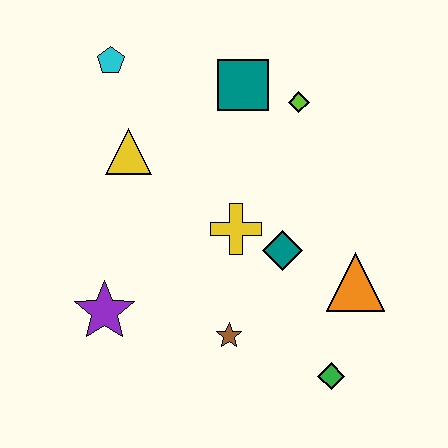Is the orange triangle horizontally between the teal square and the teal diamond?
No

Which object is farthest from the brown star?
The cyan pentagon is farthest from the brown star.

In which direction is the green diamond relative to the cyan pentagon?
The green diamond is below the cyan pentagon.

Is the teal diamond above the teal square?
No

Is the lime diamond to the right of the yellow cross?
Yes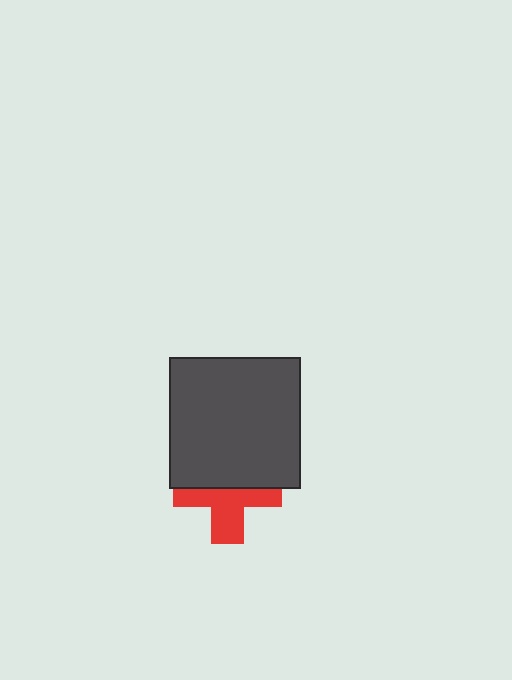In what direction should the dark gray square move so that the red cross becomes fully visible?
The dark gray square should move up. That is the shortest direction to clear the overlap and leave the red cross fully visible.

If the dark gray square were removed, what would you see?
You would see the complete red cross.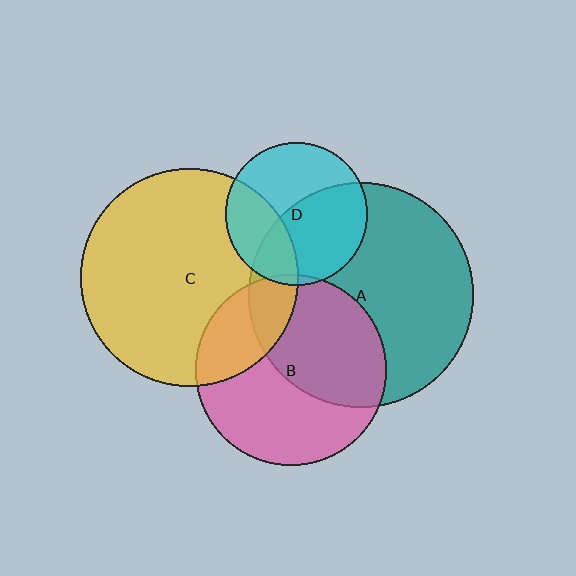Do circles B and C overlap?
Yes.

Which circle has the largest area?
Circle A (teal).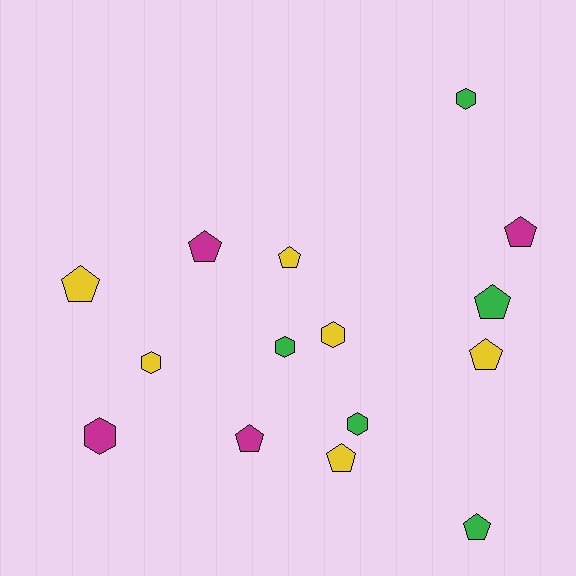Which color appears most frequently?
Yellow, with 6 objects.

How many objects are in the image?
There are 15 objects.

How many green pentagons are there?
There are 2 green pentagons.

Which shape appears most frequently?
Pentagon, with 9 objects.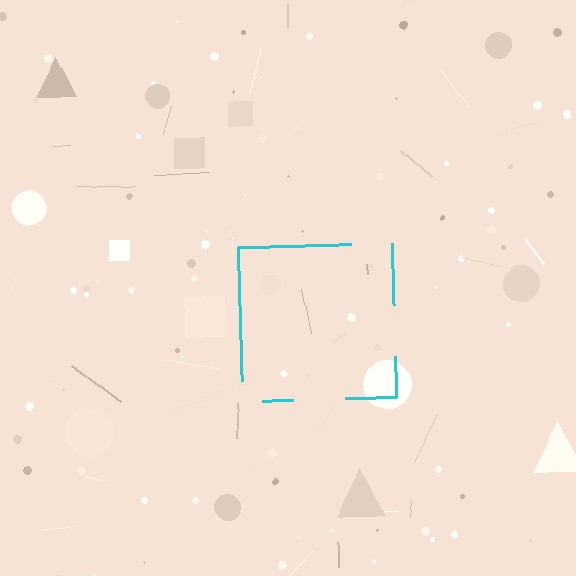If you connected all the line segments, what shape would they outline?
They would outline a square.